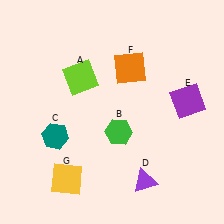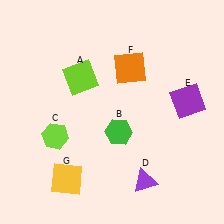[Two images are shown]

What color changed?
The hexagon (C) changed from teal in Image 1 to lime in Image 2.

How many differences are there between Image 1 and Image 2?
There is 1 difference between the two images.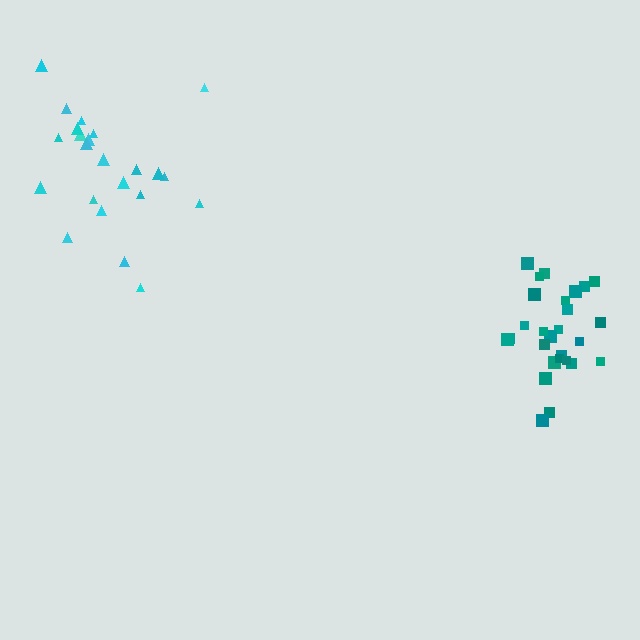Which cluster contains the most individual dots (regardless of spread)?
Teal (27).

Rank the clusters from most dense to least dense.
teal, cyan.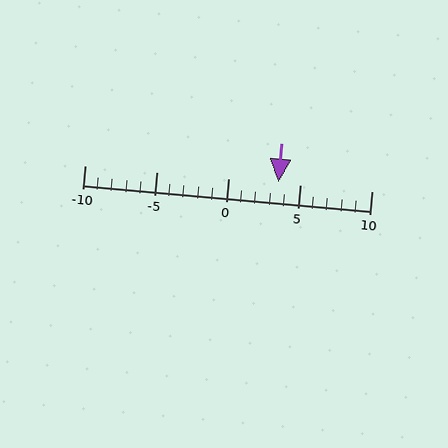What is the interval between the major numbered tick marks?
The major tick marks are spaced 5 units apart.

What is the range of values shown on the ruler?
The ruler shows values from -10 to 10.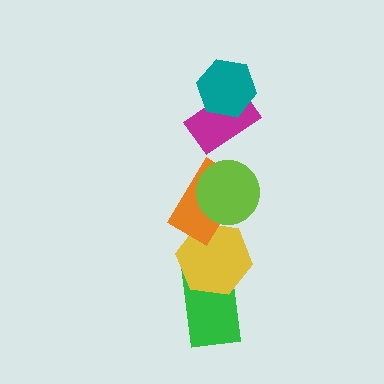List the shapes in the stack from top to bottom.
From top to bottom: the teal hexagon, the magenta rectangle, the lime circle, the orange rectangle, the yellow hexagon, the green rectangle.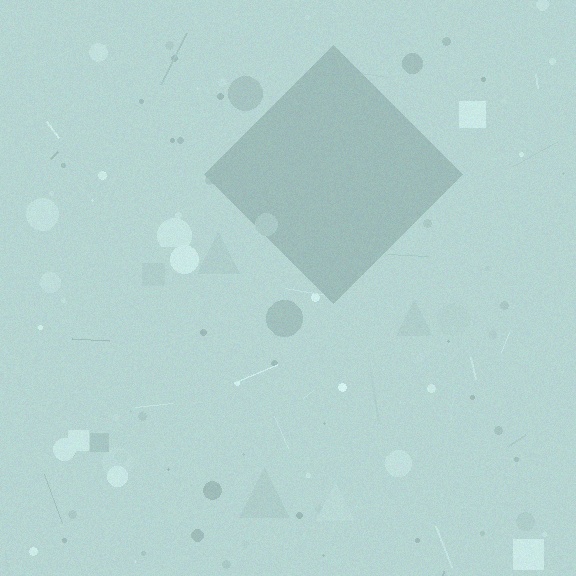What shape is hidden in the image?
A diamond is hidden in the image.